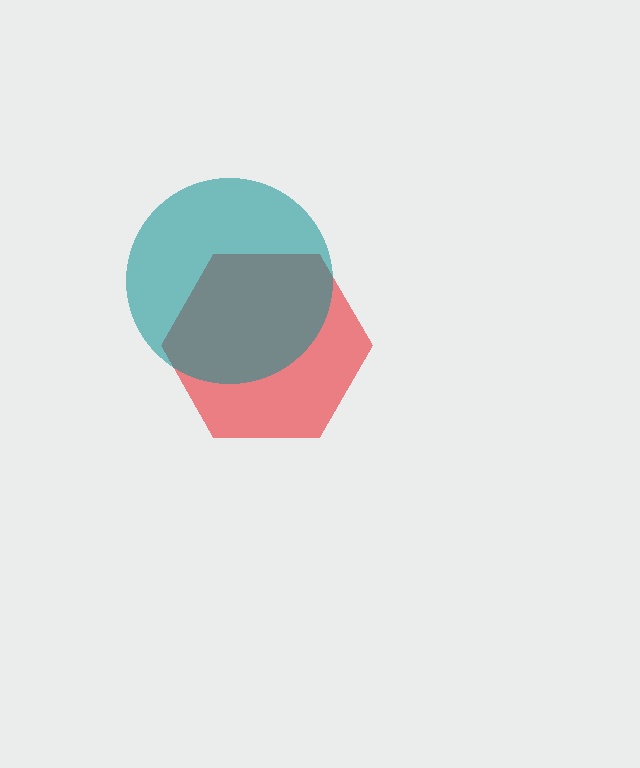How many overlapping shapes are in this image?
There are 2 overlapping shapes in the image.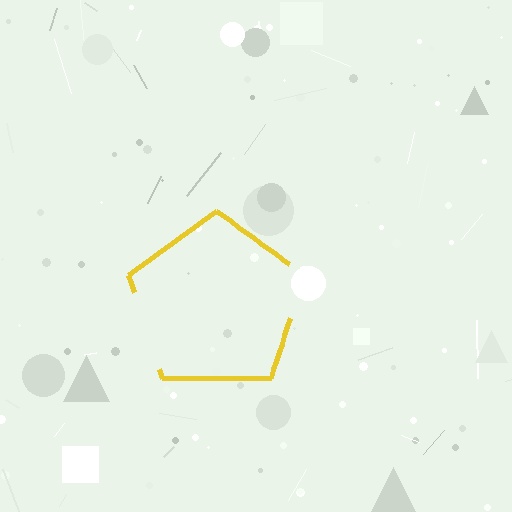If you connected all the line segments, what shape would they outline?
They would outline a pentagon.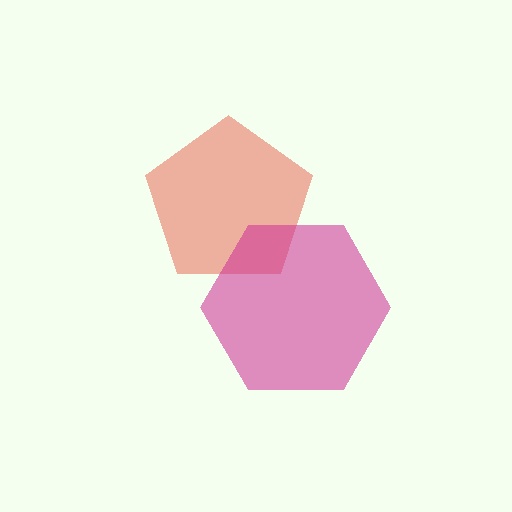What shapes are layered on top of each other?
The layered shapes are: a red pentagon, a magenta hexagon.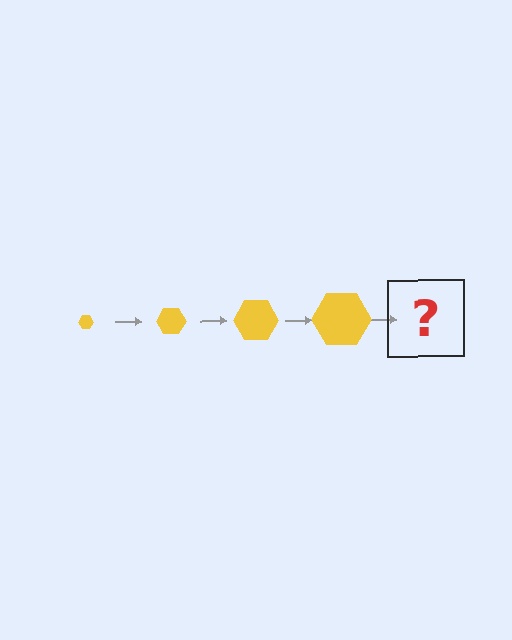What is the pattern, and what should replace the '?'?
The pattern is that the hexagon gets progressively larger each step. The '?' should be a yellow hexagon, larger than the previous one.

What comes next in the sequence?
The next element should be a yellow hexagon, larger than the previous one.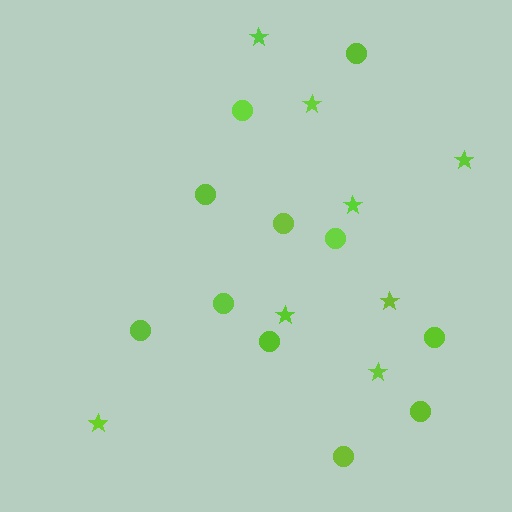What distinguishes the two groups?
There are 2 groups: one group of stars (8) and one group of circles (11).